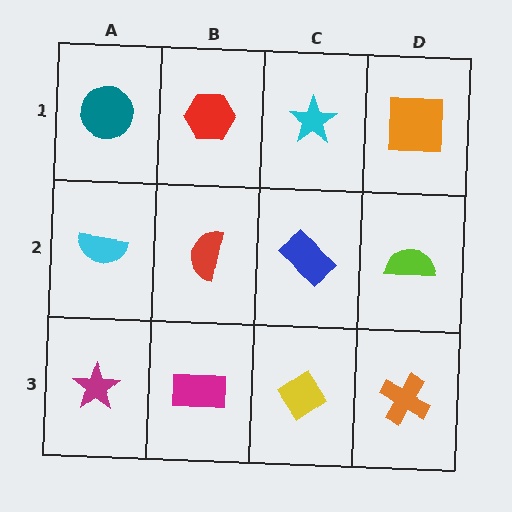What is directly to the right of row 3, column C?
An orange cross.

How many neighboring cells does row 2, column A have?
3.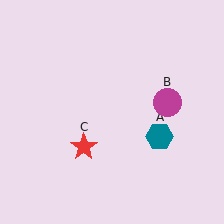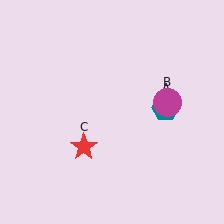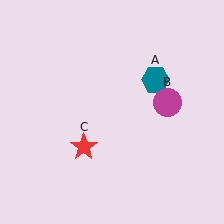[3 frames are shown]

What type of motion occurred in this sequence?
The teal hexagon (object A) rotated counterclockwise around the center of the scene.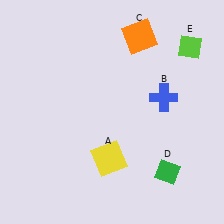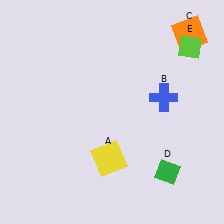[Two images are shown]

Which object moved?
The orange square (C) moved right.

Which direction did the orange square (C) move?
The orange square (C) moved right.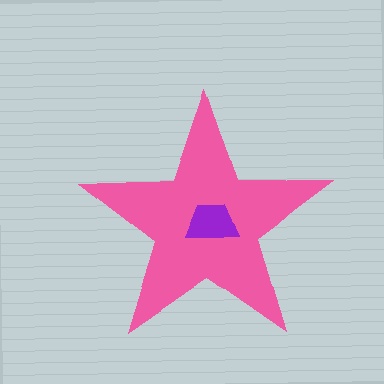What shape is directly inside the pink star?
The purple trapezoid.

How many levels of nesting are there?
2.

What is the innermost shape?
The purple trapezoid.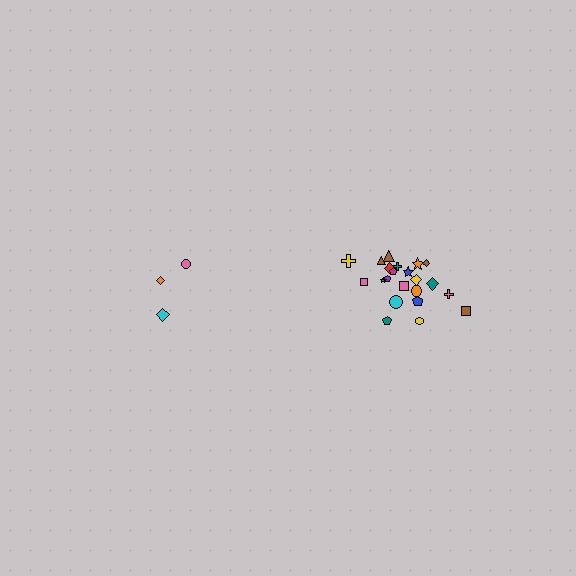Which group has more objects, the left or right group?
The right group.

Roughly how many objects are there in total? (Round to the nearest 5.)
Roughly 25 objects in total.